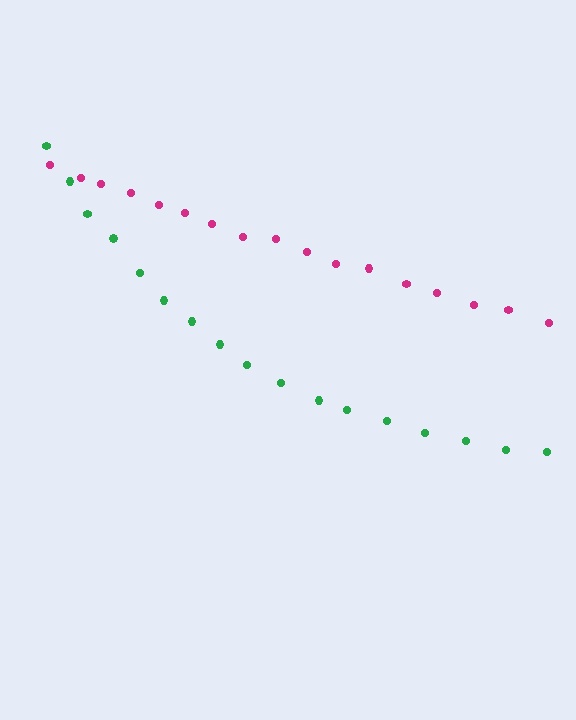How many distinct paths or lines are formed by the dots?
There are 2 distinct paths.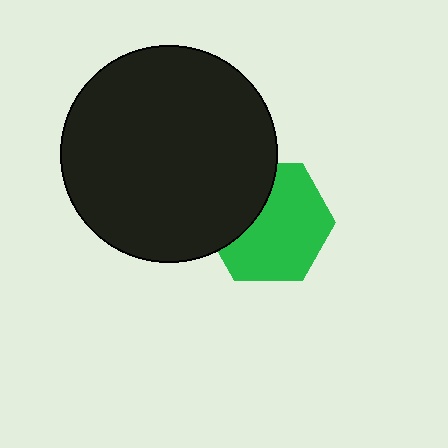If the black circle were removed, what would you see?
You would see the complete green hexagon.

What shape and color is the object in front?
The object in front is a black circle.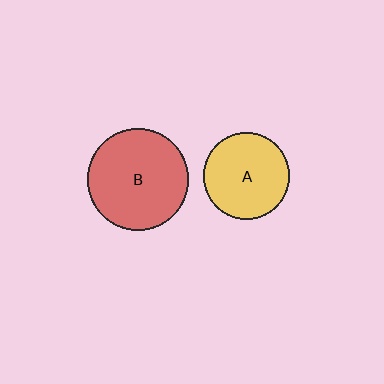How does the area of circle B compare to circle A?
Approximately 1.4 times.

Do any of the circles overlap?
No, none of the circles overlap.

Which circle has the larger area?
Circle B (red).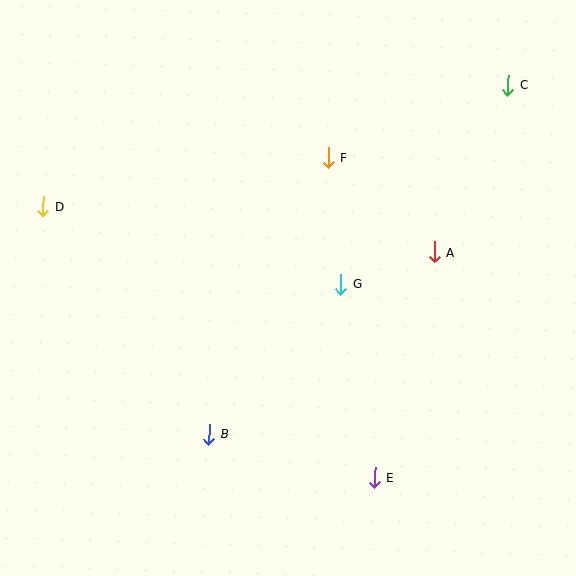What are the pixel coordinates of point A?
Point A is at (435, 252).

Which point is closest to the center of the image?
Point G at (341, 284) is closest to the center.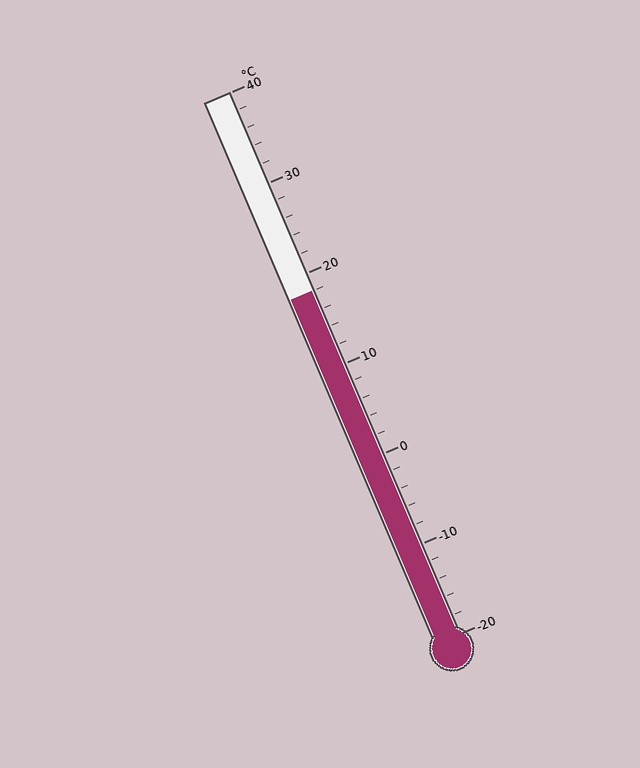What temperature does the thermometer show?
The thermometer shows approximately 18°C.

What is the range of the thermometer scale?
The thermometer scale ranges from -20°C to 40°C.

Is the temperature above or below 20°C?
The temperature is below 20°C.